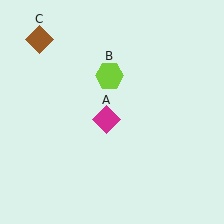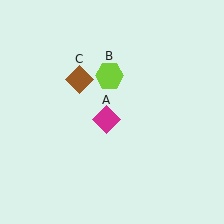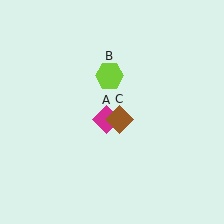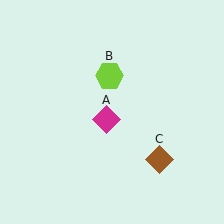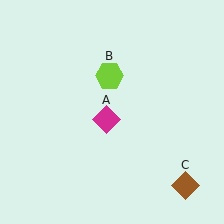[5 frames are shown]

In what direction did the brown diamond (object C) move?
The brown diamond (object C) moved down and to the right.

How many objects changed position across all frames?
1 object changed position: brown diamond (object C).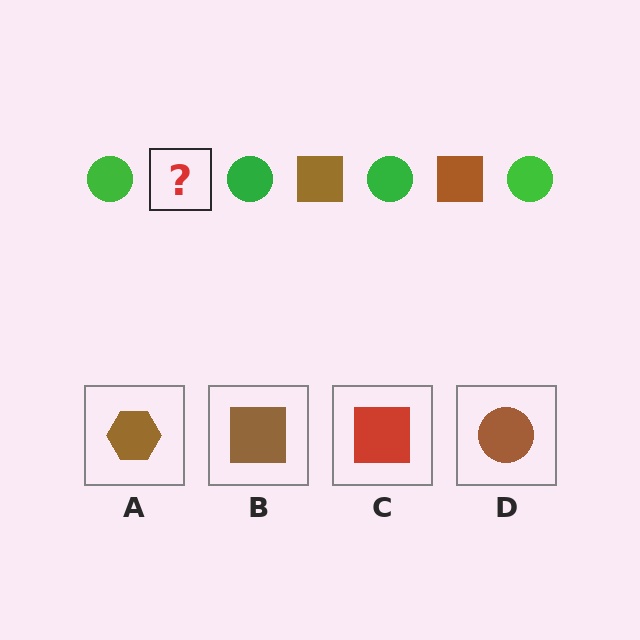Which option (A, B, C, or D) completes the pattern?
B.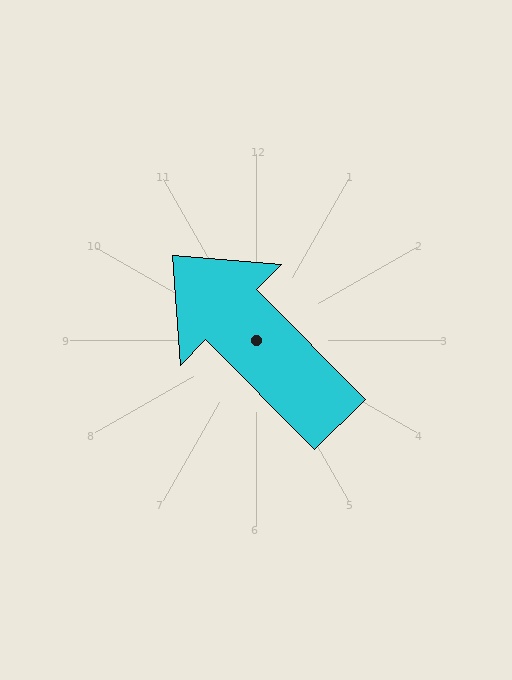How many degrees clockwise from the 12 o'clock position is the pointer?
Approximately 315 degrees.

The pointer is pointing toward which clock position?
Roughly 11 o'clock.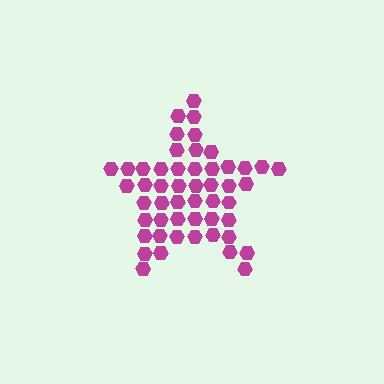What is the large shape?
The large shape is a star.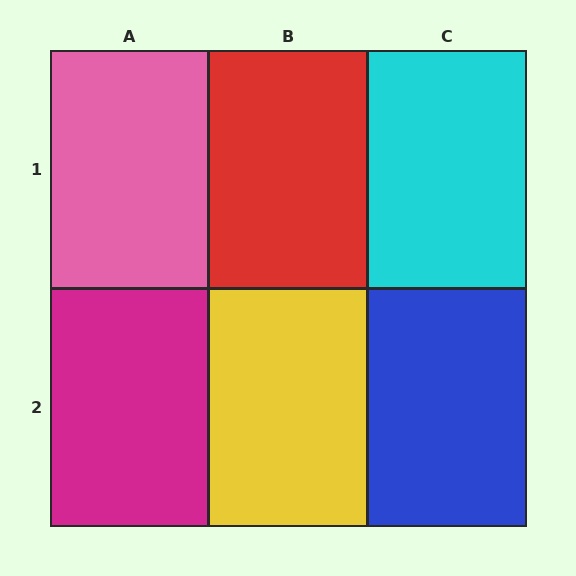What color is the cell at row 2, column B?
Yellow.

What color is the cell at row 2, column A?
Magenta.